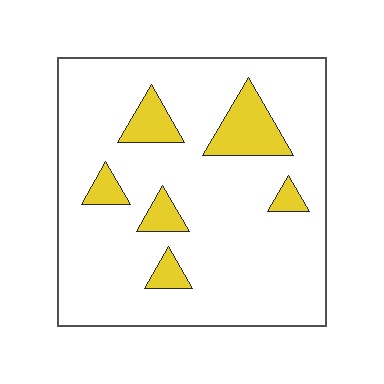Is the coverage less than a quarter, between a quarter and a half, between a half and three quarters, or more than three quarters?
Less than a quarter.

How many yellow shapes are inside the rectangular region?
6.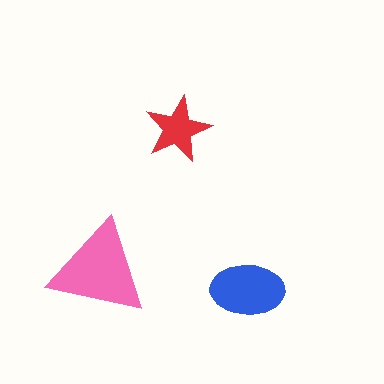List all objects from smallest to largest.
The red star, the blue ellipse, the pink triangle.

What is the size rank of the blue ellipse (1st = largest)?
2nd.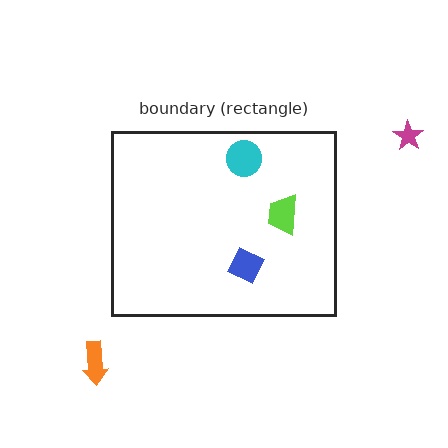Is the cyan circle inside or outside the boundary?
Inside.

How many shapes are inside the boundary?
3 inside, 2 outside.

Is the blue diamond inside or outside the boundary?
Inside.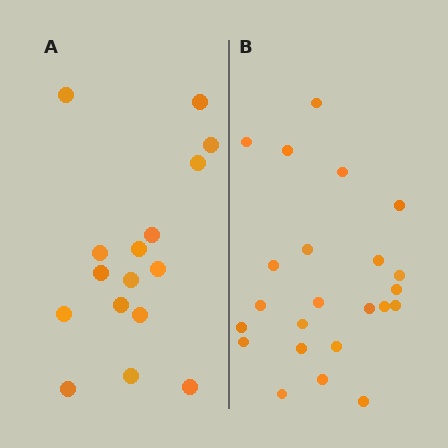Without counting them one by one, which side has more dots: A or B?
Region B (the right region) has more dots.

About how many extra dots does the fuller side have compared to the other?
Region B has roughly 8 or so more dots than region A.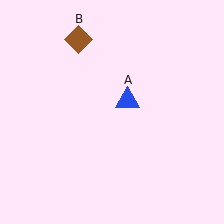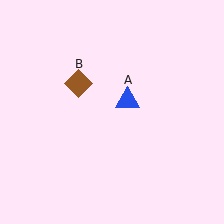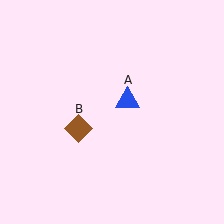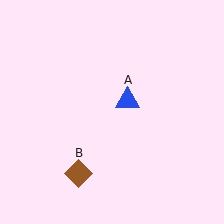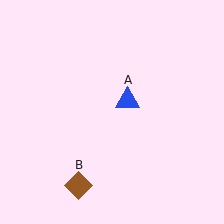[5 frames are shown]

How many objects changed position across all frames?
1 object changed position: brown diamond (object B).